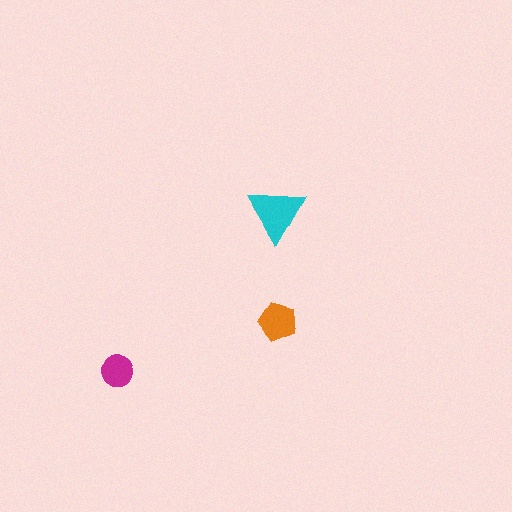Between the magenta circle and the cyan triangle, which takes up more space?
The cyan triangle.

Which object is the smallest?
The magenta circle.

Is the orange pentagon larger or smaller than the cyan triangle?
Smaller.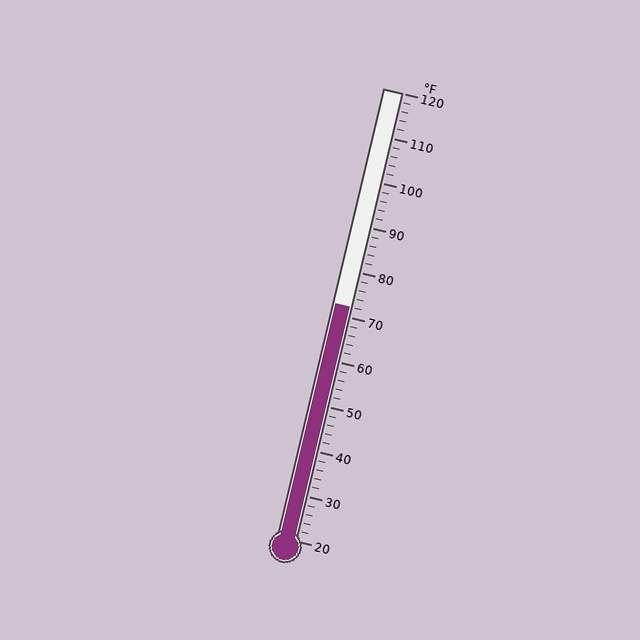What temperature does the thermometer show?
The thermometer shows approximately 72°F.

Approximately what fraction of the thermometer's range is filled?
The thermometer is filled to approximately 50% of its range.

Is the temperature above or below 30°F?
The temperature is above 30°F.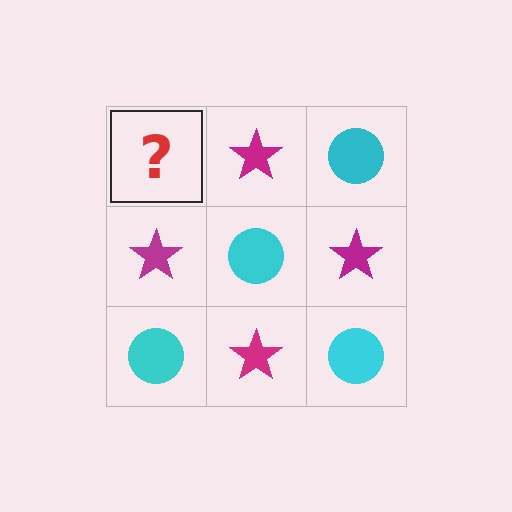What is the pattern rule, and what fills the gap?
The rule is that it alternates cyan circle and magenta star in a checkerboard pattern. The gap should be filled with a cyan circle.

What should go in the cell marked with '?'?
The missing cell should contain a cyan circle.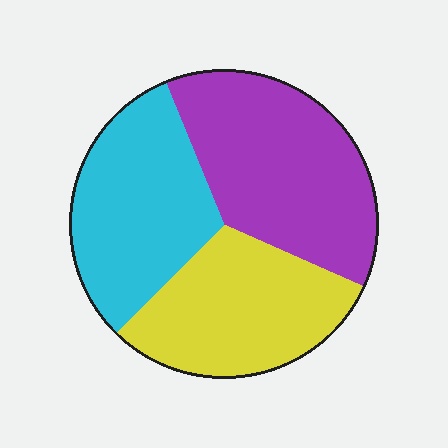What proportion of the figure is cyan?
Cyan covers 32% of the figure.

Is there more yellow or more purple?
Purple.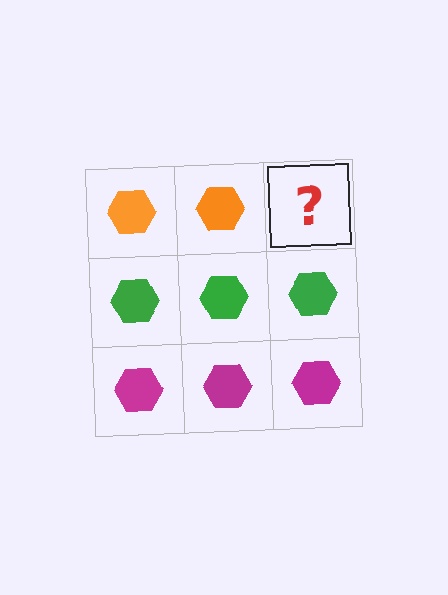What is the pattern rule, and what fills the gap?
The rule is that each row has a consistent color. The gap should be filled with an orange hexagon.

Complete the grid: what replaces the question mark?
The question mark should be replaced with an orange hexagon.